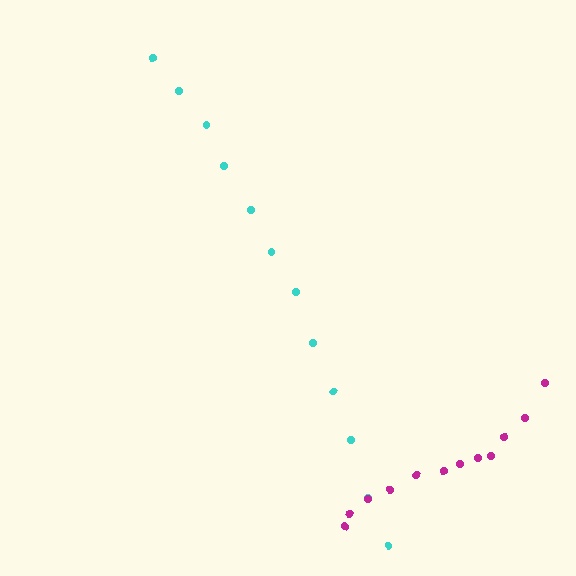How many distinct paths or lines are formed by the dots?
There are 2 distinct paths.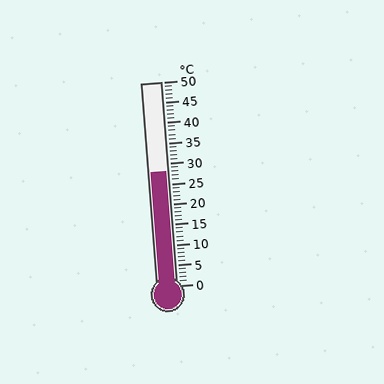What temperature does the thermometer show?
The thermometer shows approximately 28°C.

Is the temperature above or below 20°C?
The temperature is above 20°C.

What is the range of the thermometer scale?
The thermometer scale ranges from 0°C to 50°C.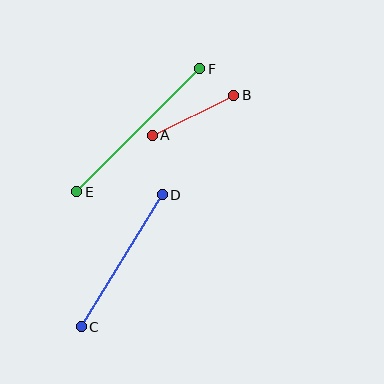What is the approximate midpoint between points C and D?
The midpoint is at approximately (122, 261) pixels.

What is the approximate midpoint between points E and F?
The midpoint is at approximately (138, 130) pixels.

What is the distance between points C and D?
The distance is approximately 155 pixels.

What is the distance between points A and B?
The distance is approximately 91 pixels.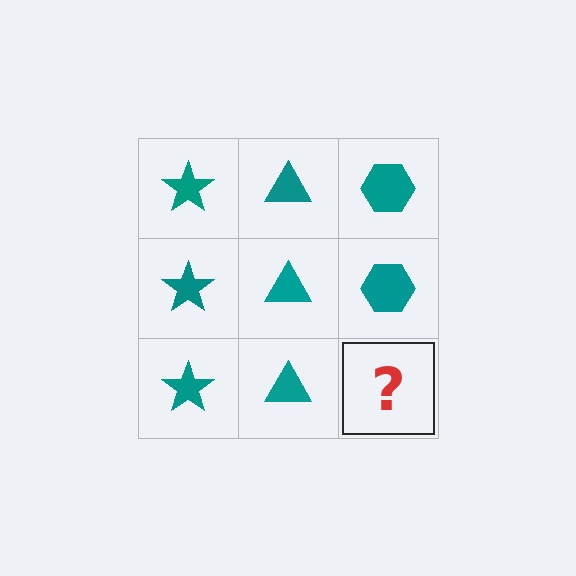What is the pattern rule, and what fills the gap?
The rule is that each column has a consistent shape. The gap should be filled with a teal hexagon.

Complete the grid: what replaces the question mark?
The question mark should be replaced with a teal hexagon.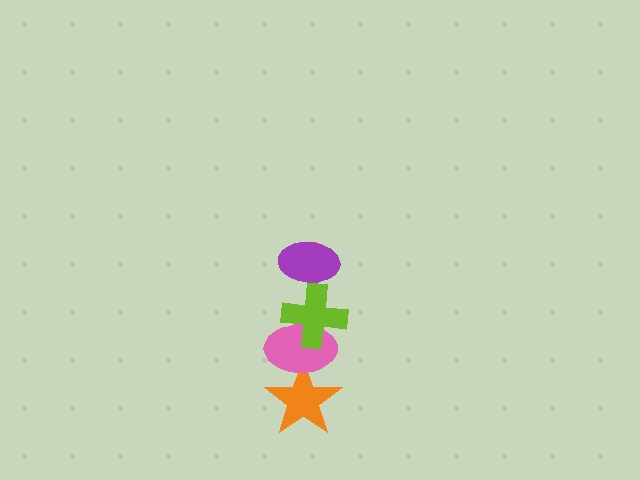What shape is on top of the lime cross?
The purple ellipse is on top of the lime cross.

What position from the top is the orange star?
The orange star is 4th from the top.